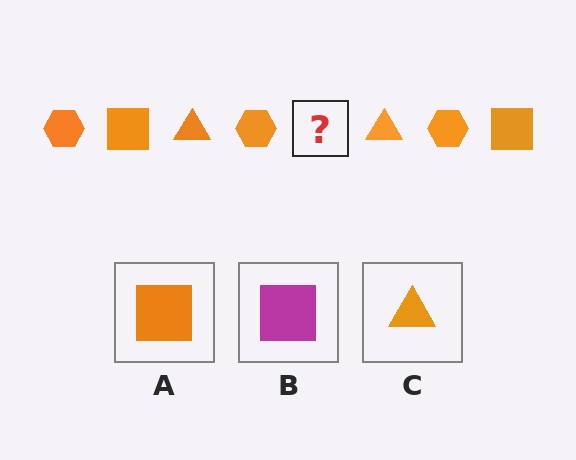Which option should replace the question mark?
Option A.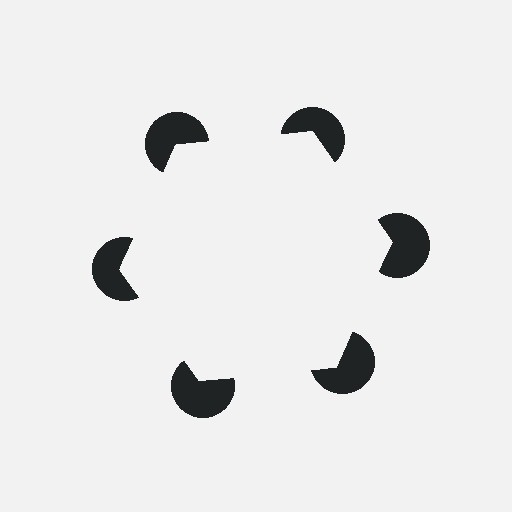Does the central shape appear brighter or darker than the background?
It typically appears slightly brighter than the background, even though no actual brightness change is drawn.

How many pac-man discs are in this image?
There are 6 — one at each vertex of the illusory hexagon.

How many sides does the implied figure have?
6 sides.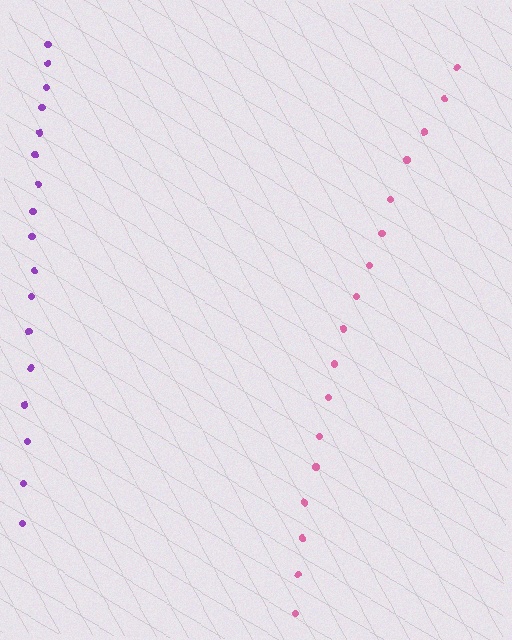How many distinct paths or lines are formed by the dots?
There are 2 distinct paths.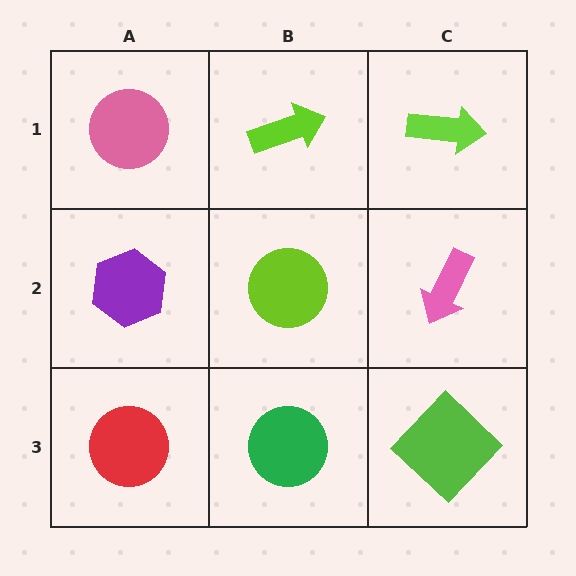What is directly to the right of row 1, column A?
A lime arrow.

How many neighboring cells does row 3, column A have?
2.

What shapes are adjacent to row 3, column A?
A purple hexagon (row 2, column A), a green circle (row 3, column B).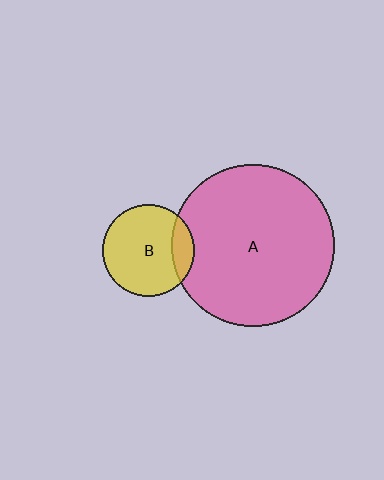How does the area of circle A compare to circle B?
Approximately 3.1 times.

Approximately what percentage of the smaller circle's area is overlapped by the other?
Approximately 15%.